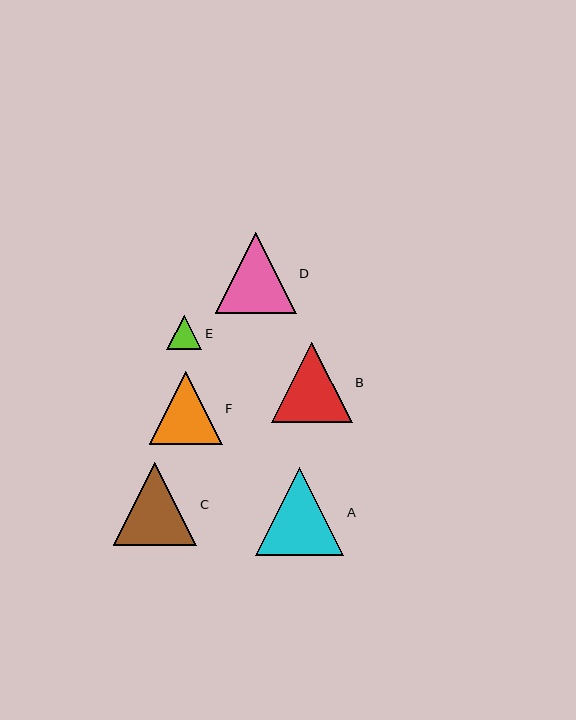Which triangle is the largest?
Triangle A is the largest with a size of approximately 88 pixels.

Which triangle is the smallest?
Triangle E is the smallest with a size of approximately 35 pixels.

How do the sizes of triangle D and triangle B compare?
Triangle D and triangle B are approximately the same size.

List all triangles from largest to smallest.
From largest to smallest: A, C, D, B, F, E.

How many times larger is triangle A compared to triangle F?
Triangle A is approximately 1.2 times the size of triangle F.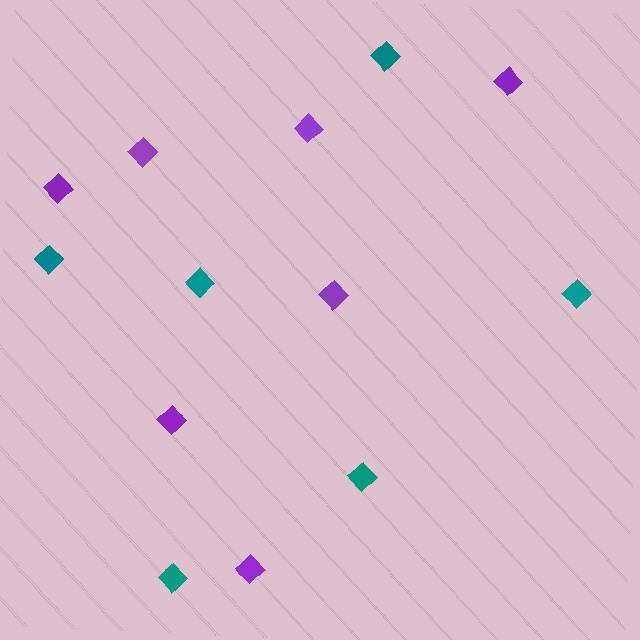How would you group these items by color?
There are 2 groups: one group of teal diamonds (6) and one group of purple diamonds (7).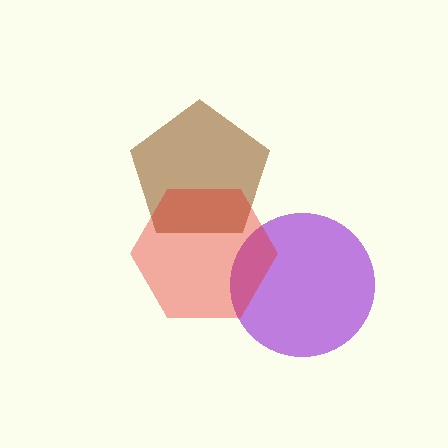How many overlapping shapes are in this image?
There are 3 overlapping shapes in the image.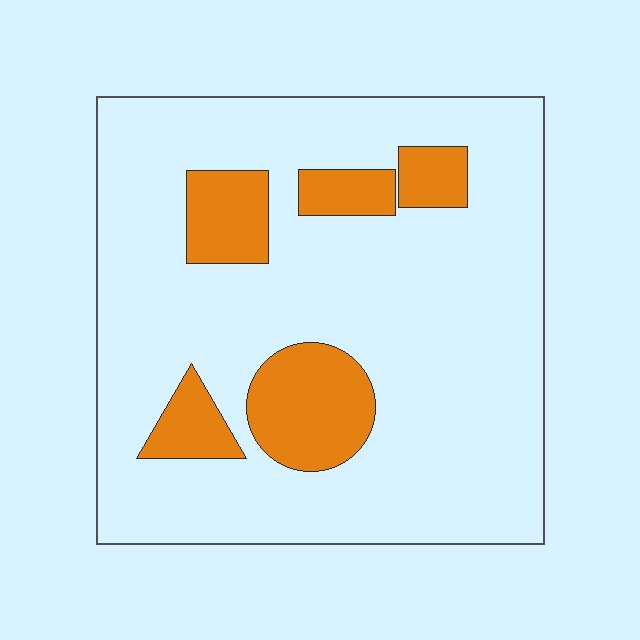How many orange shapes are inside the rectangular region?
5.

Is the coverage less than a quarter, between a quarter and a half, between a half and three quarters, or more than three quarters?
Less than a quarter.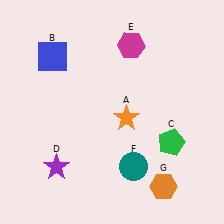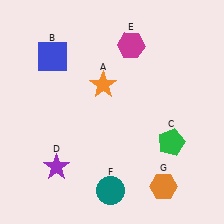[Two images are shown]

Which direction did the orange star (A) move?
The orange star (A) moved up.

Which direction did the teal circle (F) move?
The teal circle (F) moved down.